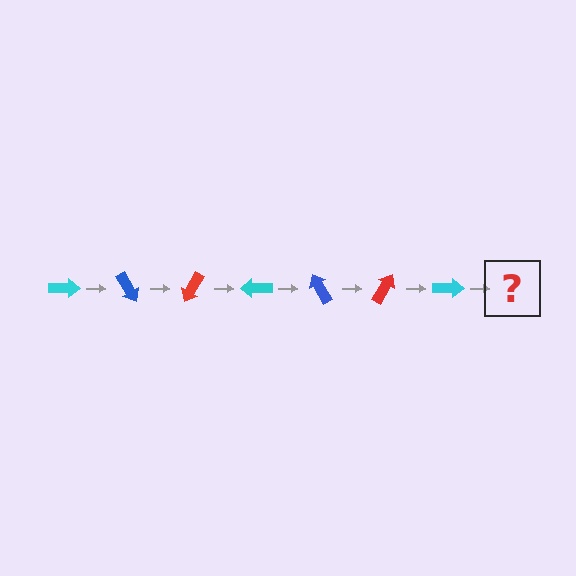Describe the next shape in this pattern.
It should be a blue arrow, rotated 420 degrees from the start.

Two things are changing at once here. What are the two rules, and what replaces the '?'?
The two rules are that it rotates 60 degrees each step and the color cycles through cyan, blue, and red. The '?' should be a blue arrow, rotated 420 degrees from the start.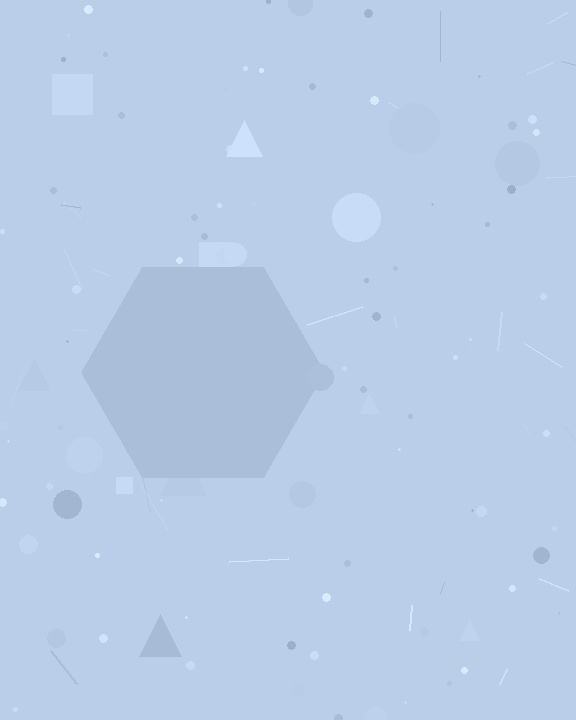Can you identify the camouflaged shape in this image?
The camouflaged shape is a hexagon.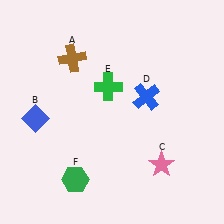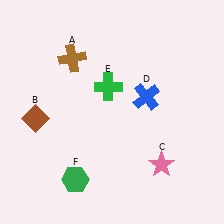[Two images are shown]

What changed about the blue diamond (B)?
In Image 1, B is blue. In Image 2, it changed to brown.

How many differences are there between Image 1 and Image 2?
There is 1 difference between the two images.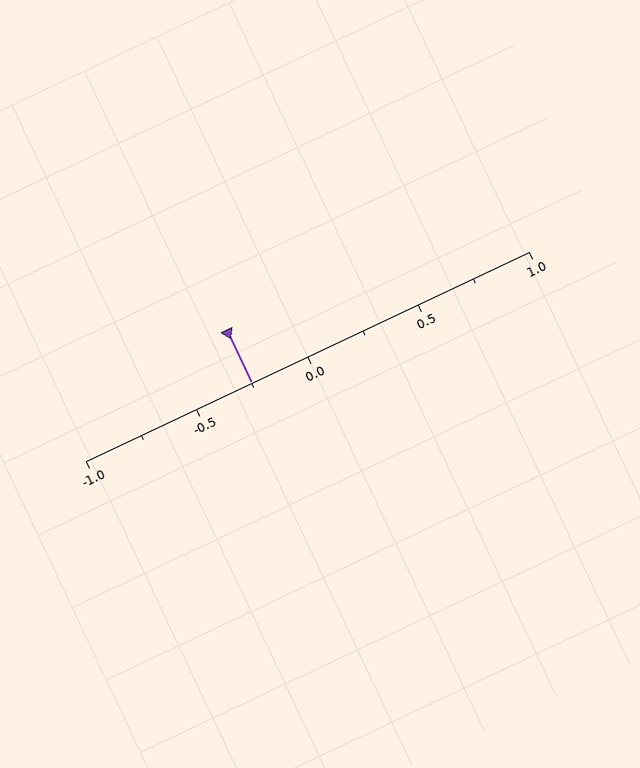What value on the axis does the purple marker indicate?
The marker indicates approximately -0.25.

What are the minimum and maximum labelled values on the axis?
The axis runs from -1.0 to 1.0.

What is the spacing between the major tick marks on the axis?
The major ticks are spaced 0.5 apart.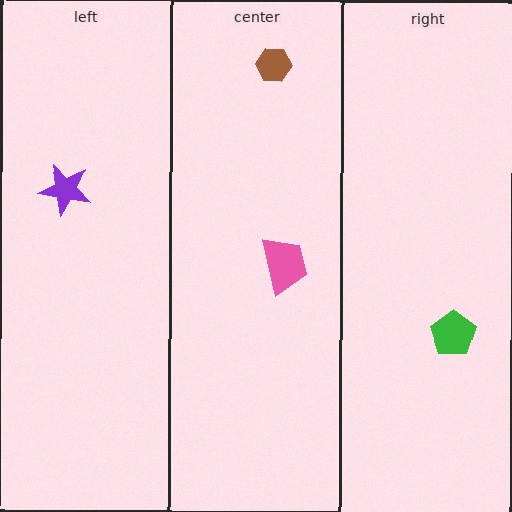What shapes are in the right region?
The green pentagon.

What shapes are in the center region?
The brown hexagon, the pink trapezoid.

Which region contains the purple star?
The left region.